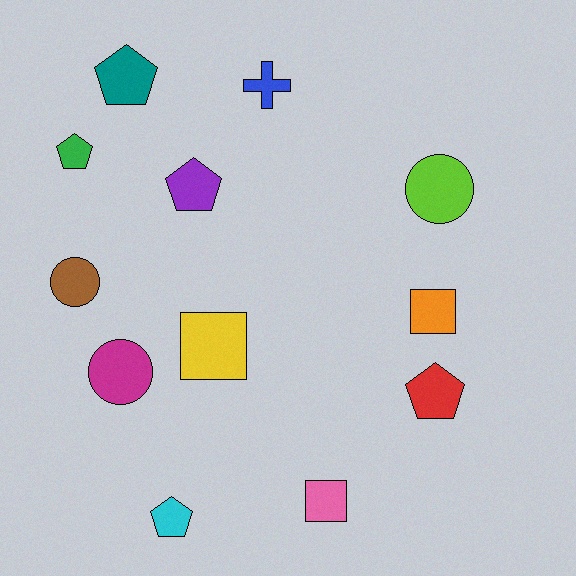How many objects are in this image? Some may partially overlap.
There are 12 objects.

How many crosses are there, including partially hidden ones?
There is 1 cross.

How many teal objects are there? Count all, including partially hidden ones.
There is 1 teal object.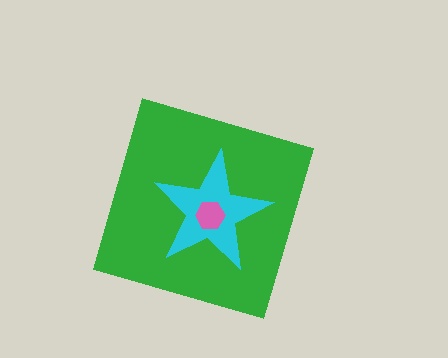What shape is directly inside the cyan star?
The pink hexagon.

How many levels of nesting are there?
3.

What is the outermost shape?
The green diamond.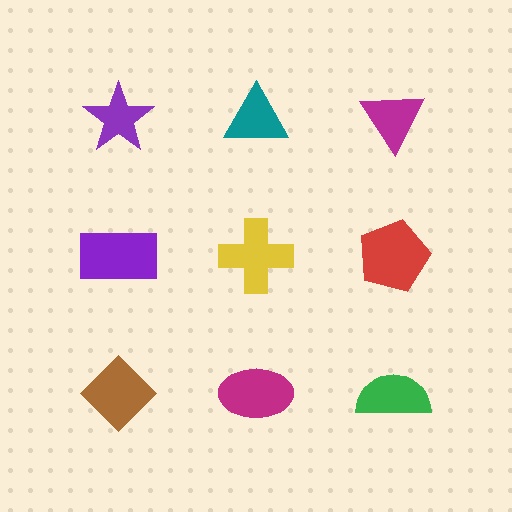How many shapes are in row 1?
3 shapes.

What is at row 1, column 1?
A purple star.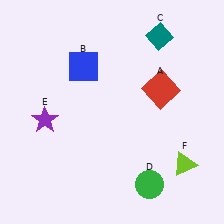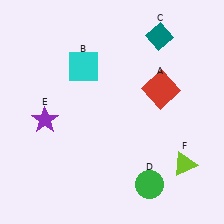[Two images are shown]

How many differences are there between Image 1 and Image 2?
There is 1 difference between the two images.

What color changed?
The square (B) changed from blue in Image 1 to cyan in Image 2.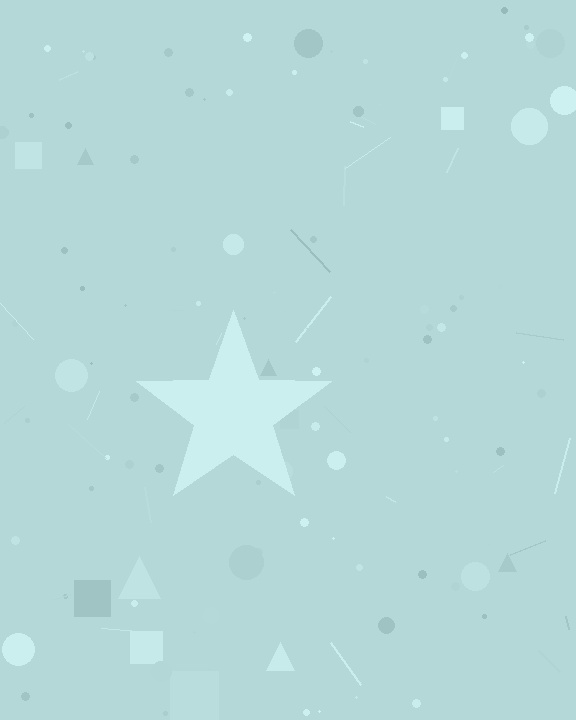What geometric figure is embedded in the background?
A star is embedded in the background.